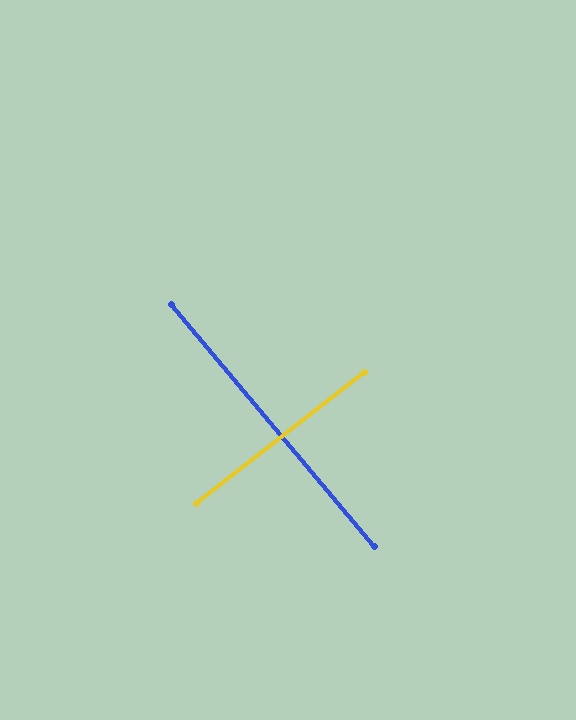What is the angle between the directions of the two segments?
Approximately 88 degrees.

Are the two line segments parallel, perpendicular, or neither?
Perpendicular — they meet at approximately 88°.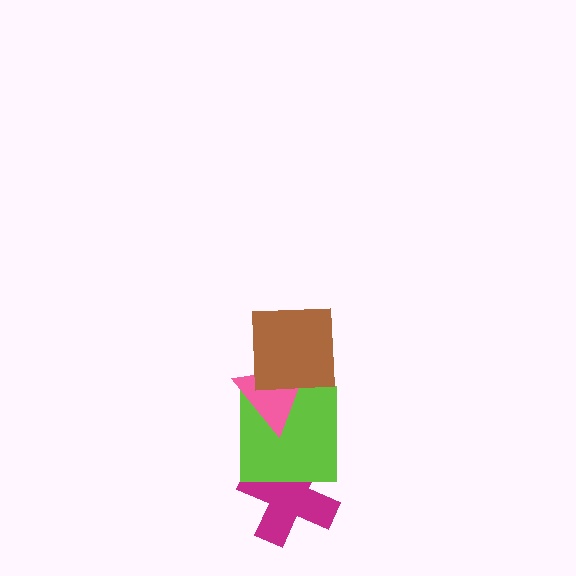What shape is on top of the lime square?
The pink triangle is on top of the lime square.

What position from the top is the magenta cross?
The magenta cross is 4th from the top.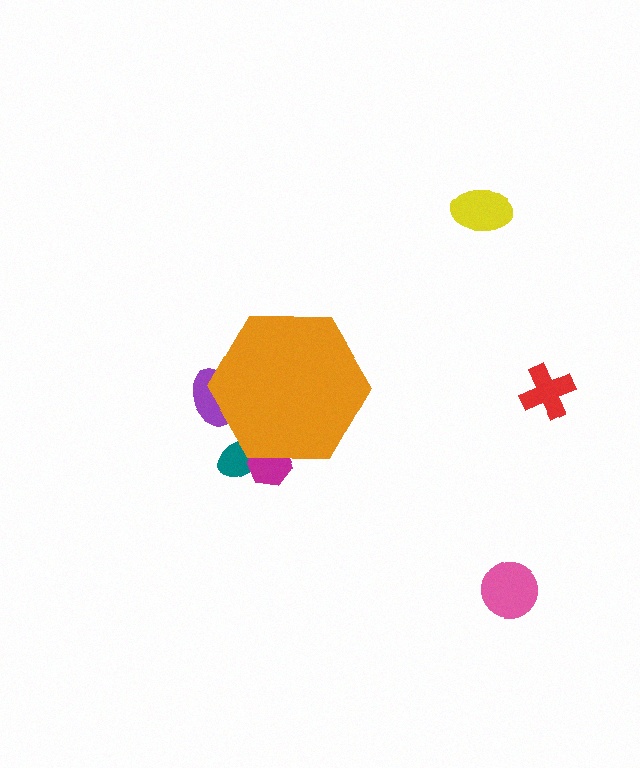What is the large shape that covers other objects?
An orange hexagon.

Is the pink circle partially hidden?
No, the pink circle is fully visible.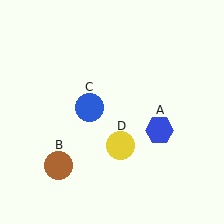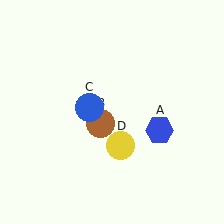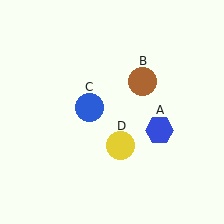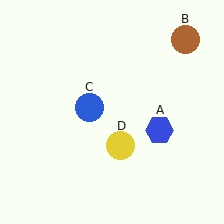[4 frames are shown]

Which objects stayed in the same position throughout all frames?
Blue hexagon (object A) and blue circle (object C) and yellow circle (object D) remained stationary.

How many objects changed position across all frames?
1 object changed position: brown circle (object B).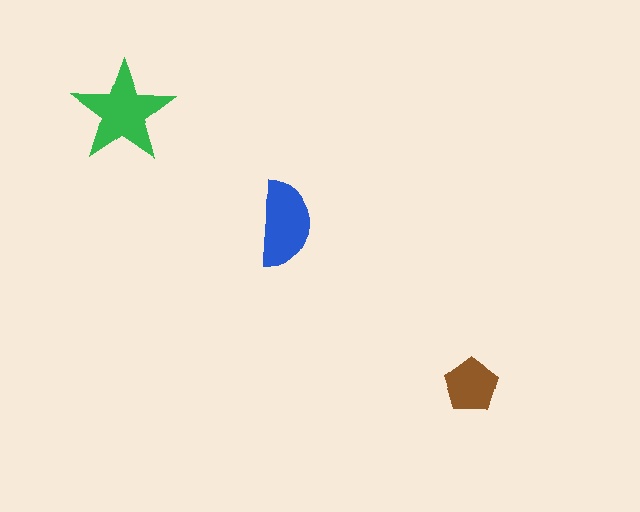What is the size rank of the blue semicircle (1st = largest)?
2nd.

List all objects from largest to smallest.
The green star, the blue semicircle, the brown pentagon.